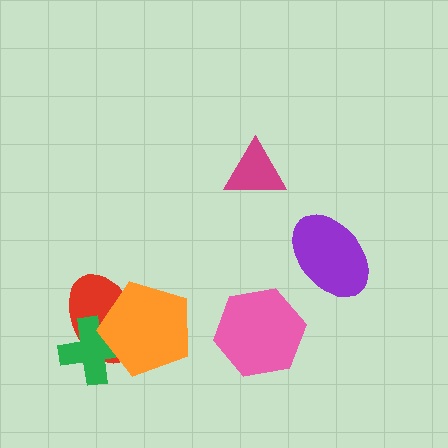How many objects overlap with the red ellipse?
2 objects overlap with the red ellipse.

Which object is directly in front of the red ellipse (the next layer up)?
The green cross is directly in front of the red ellipse.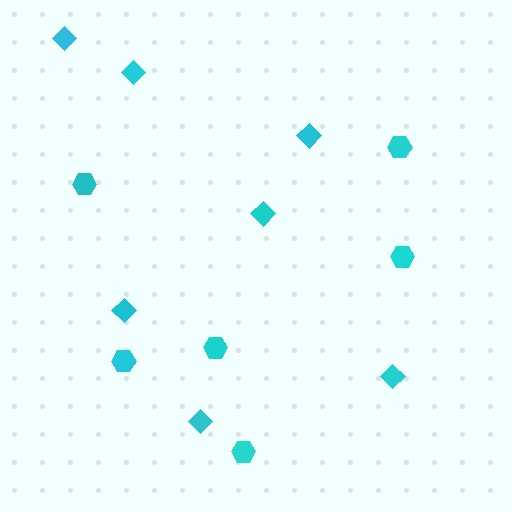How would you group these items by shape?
There are 2 groups: one group of hexagons (6) and one group of diamonds (7).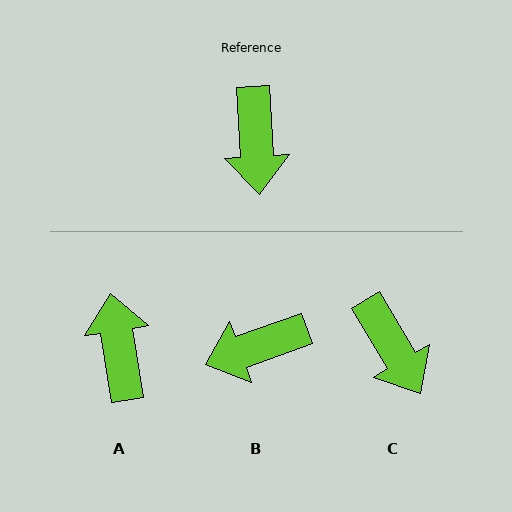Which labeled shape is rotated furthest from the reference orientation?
A, about 174 degrees away.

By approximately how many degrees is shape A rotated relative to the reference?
Approximately 174 degrees clockwise.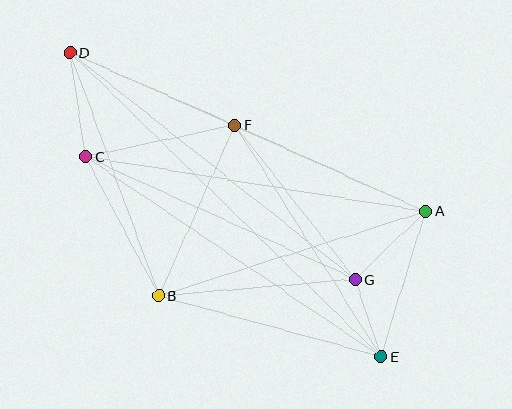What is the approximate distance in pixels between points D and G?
The distance between D and G is approximately 364 pixels.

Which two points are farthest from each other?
Points D and E are farthest from each other.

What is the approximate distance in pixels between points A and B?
The distance between A and B is approximately 280 pixels.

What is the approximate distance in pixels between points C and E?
The distance between C and E is approximately 357 pixels.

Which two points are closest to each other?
Points E and G are closest to each other.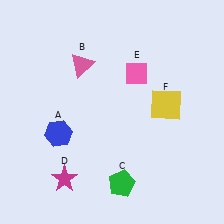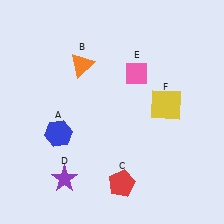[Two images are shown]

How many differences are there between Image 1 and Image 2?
There are 3 differences between the two images.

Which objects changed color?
B changed from pink to orange. C changed from green to red. D changed from magenta to purple.